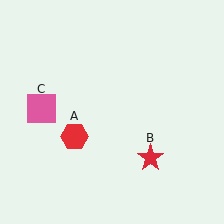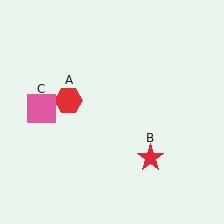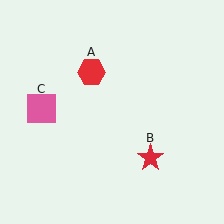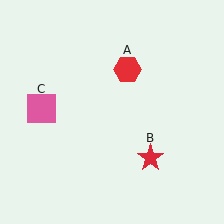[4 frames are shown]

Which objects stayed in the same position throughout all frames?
Red star (object B) and pink square (object C) remained stationary.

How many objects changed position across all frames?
1 object changed position: red hexagon (object A).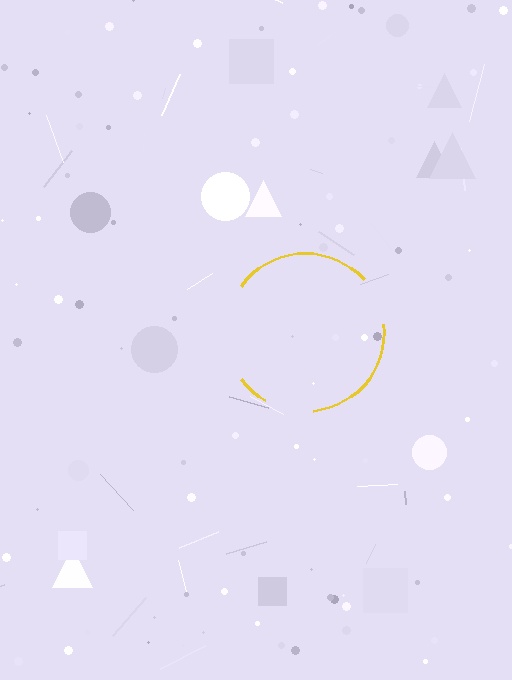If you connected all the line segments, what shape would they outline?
They would outline a circle.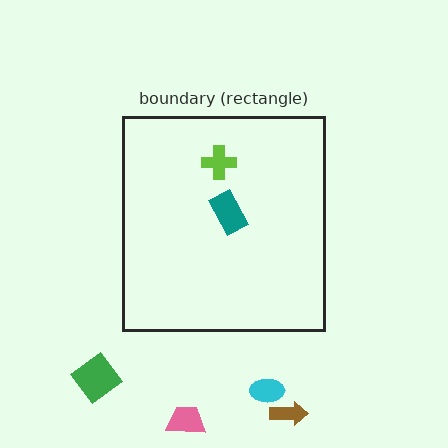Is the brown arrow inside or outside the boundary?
Outside.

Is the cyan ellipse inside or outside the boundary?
Outside.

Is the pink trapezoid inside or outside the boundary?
Outside.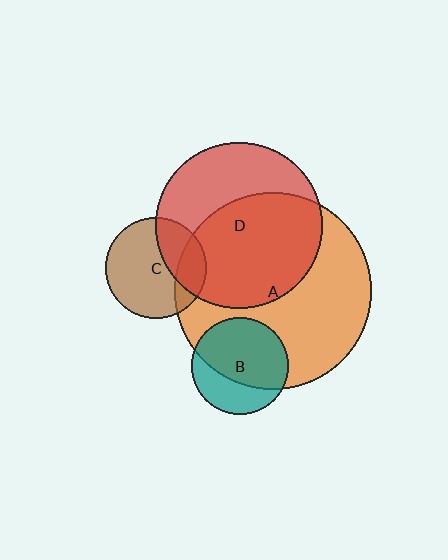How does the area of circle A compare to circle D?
Approximately 1.4 times.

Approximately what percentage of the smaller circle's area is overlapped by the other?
Approximately 30%.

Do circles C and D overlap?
Yes.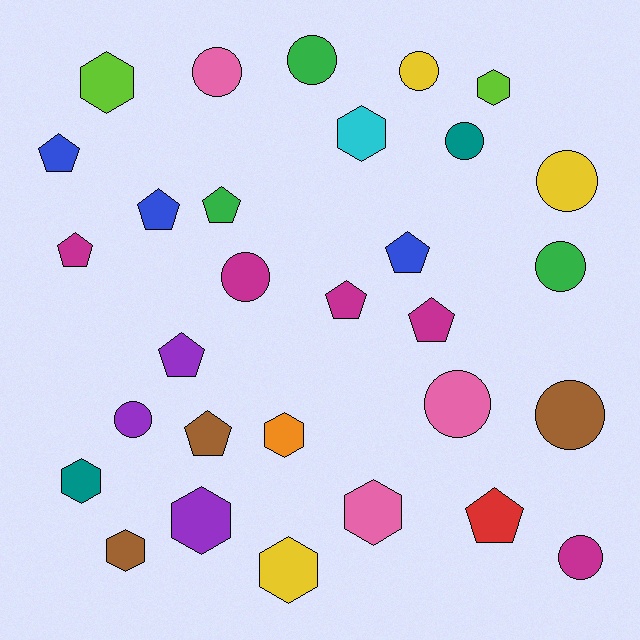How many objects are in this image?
There are 30 objects.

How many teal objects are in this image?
There are 2 teal objects.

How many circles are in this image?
There are 11 circles.